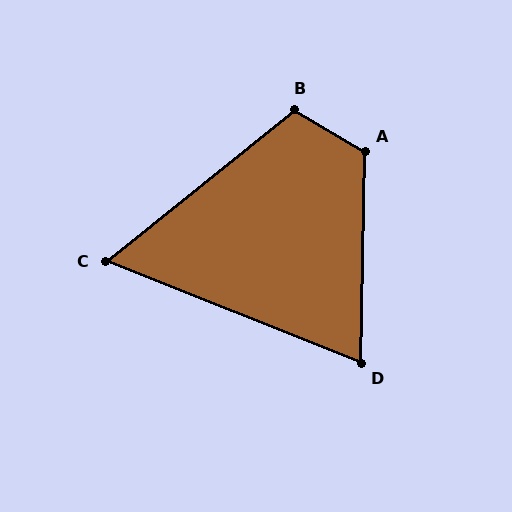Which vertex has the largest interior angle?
A, at approximately 120 degrees.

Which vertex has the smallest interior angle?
C, at approximately 60 degrees.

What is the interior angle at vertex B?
Approximately 111 degrees (obtuse).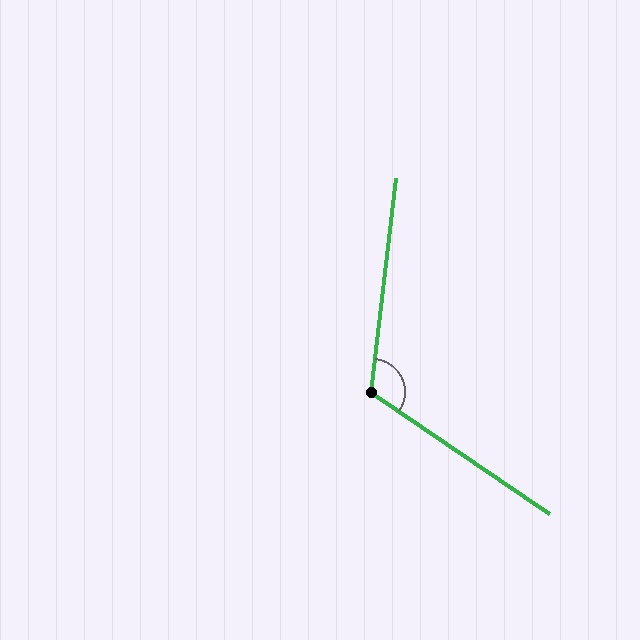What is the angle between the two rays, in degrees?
Approximately 118 degrees.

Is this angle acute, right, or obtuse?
It is obtuse.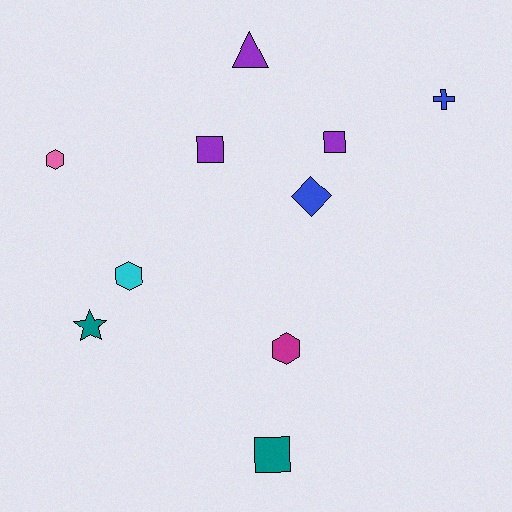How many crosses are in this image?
There is 1 cross.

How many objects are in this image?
There are 10 objects.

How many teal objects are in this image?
There are 2 teal objects.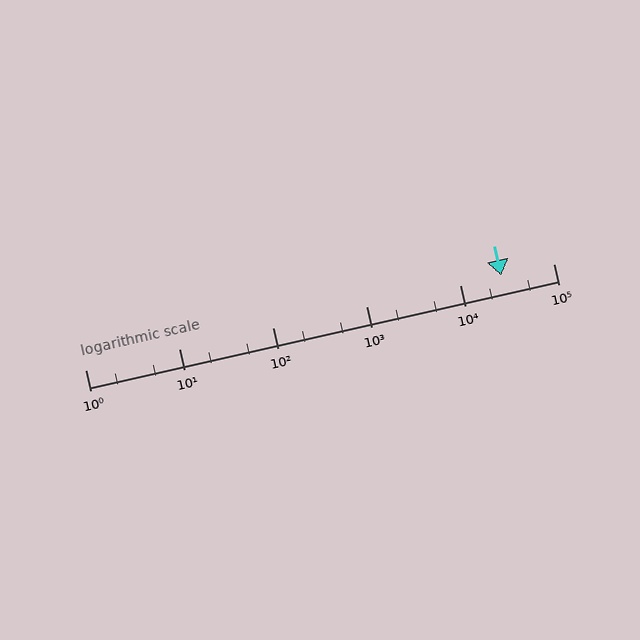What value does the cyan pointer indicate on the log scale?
The pointer indicates approximately 28000.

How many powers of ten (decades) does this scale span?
The scale spans 5 decades, from 1 to 100000.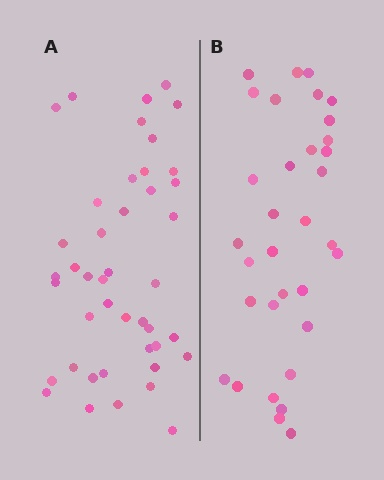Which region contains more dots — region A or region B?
Region A (the left region) has more dots.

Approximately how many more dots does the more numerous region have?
Region A has roughly 10 or so more dots than region B.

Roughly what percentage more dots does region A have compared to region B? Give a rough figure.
About 30% more.